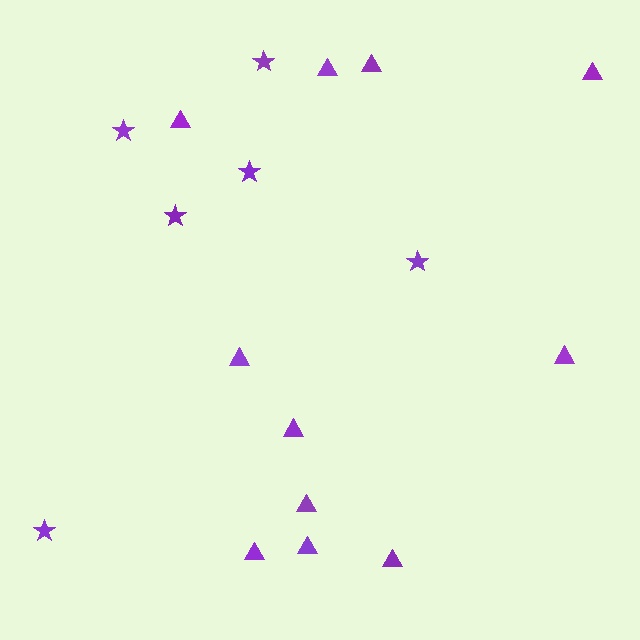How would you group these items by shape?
There are 2 groups: one group of stars (6) and one group of triangles (11).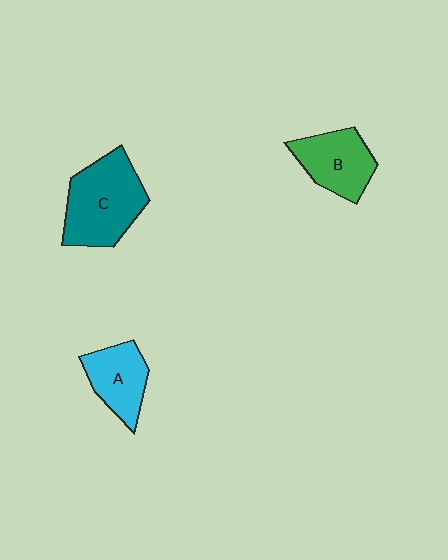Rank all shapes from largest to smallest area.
From largest to smallest: C (teal), B (green), A (cyan).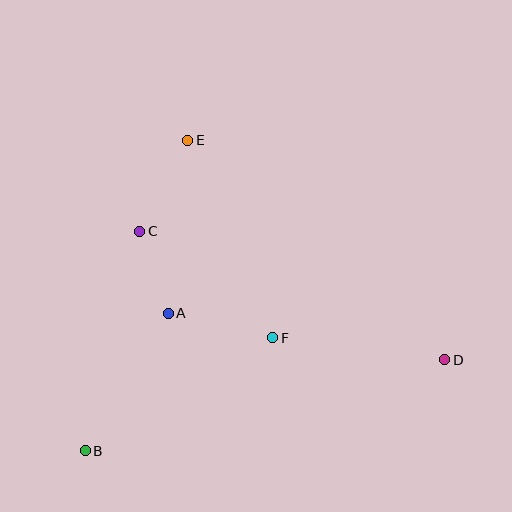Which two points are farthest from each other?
Points B and D are farthest from each other.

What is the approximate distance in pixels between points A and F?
The distance between A and F is approximately 107 pixels.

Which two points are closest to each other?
Points A and C are closest to each other.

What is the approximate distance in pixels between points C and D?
The distance between C and D is approximately 331 pixels.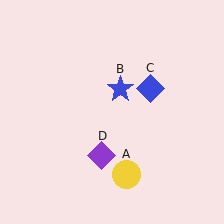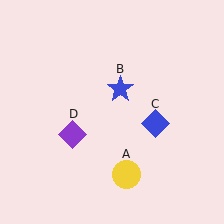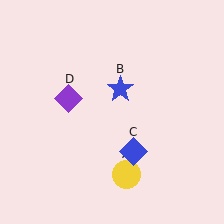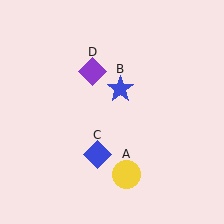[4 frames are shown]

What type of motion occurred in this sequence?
The blue diamond (object C), purple diamond (object D) rotated clockwise around the center of the scene.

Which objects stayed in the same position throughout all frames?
Yellow circle (object A) and blue star (object B) remained stationary.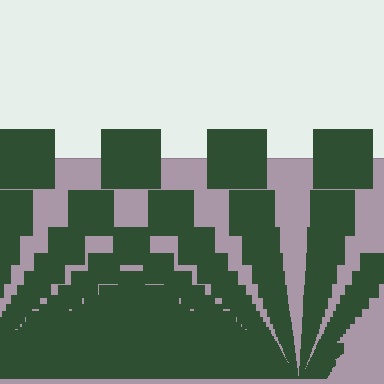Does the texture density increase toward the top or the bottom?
Density increases toward the bottom.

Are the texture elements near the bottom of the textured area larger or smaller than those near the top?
Smaller. The gradient is inverted — elements near the bottom are smaller and denser.